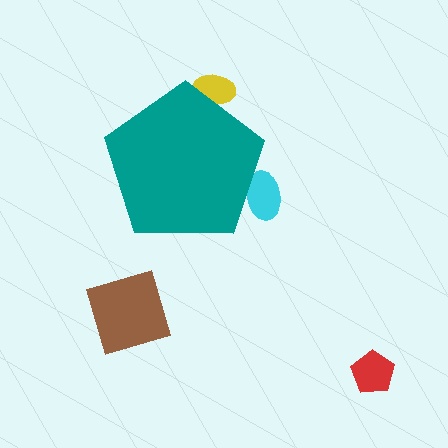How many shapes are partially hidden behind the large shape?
2 shapes are partially hidden.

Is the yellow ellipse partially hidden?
Yes, the yellow ellipse is partially hidden behind the teal pentagon.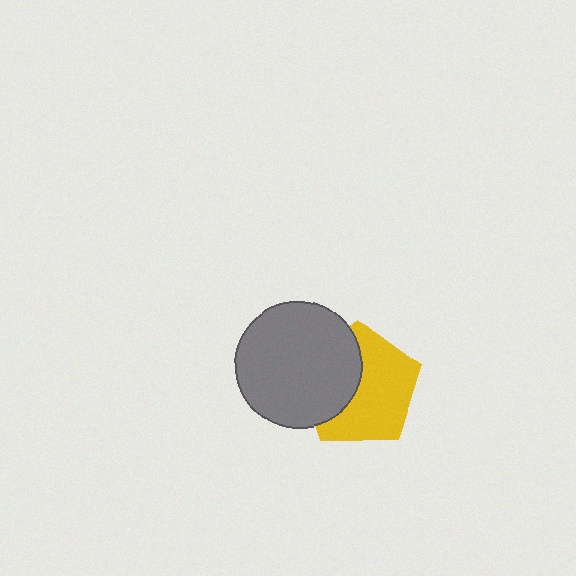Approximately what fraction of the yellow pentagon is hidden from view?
Roughly 40% of the yellow pentagon is hidden behind the gray circle.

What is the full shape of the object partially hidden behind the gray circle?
The partially hidden object is a yellow pentagon.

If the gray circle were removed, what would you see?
You would see the complete yellow pentagon.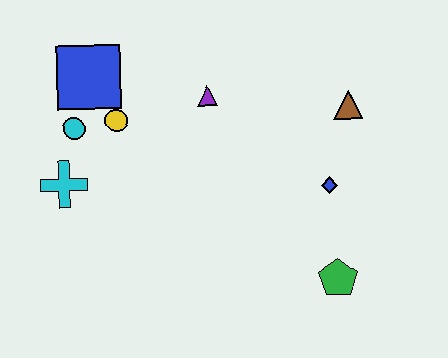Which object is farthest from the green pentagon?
The blue square is farthest from the green pentagon.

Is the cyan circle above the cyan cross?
Yes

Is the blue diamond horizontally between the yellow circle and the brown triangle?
Yes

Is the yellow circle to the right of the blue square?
Yes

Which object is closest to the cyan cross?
The cyan circle is closest to the cyan cross.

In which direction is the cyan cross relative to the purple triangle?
The cyan cross is to the left of the purple triangle.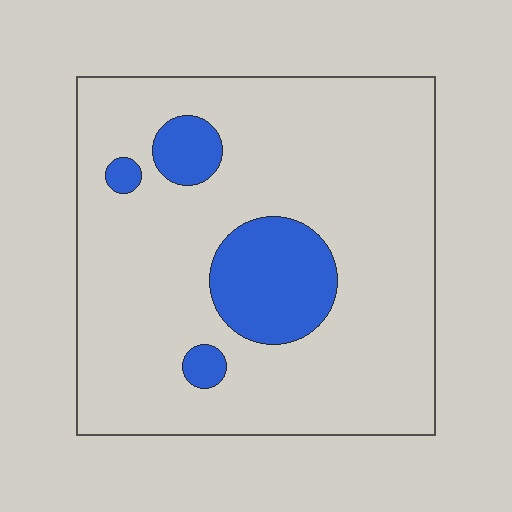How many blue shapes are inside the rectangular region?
4.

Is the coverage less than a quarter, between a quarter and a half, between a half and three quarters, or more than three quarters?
Less than a quarter.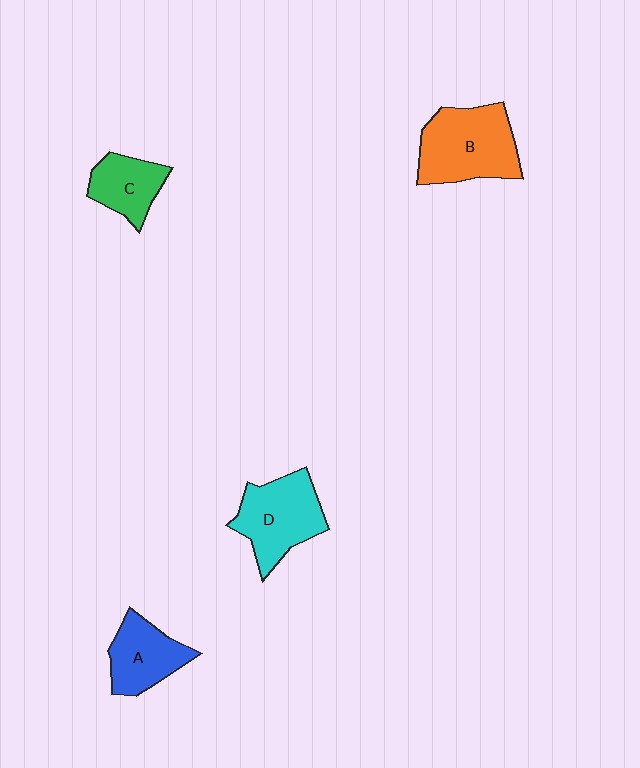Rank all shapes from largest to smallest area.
From largest to smallest: B (orange), D (cyan), A (blue), C (green).